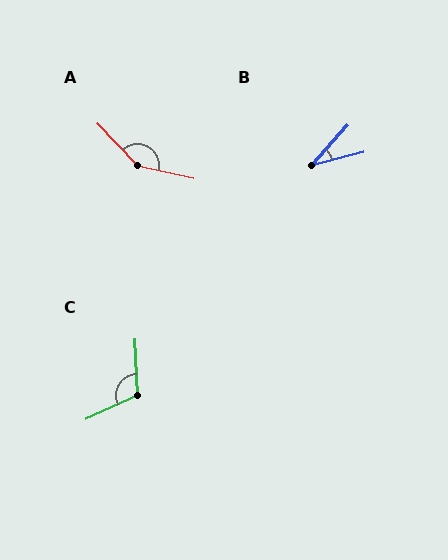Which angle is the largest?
A, at approximately 146 degrees.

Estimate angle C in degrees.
Approximately 113 degrees.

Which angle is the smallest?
B, at approximately 33 degrees.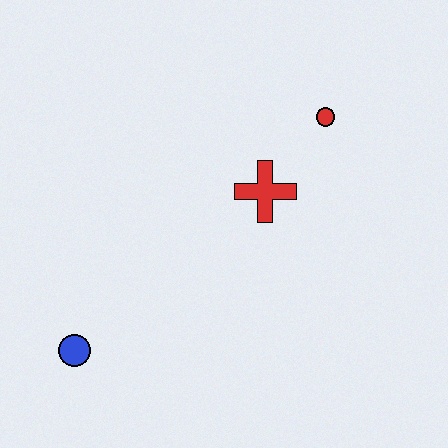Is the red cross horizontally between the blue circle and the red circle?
Yes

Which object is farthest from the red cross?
The blue circle is farthest from the red cross.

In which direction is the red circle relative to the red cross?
The red circle is above the red cross.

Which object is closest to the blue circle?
The red cross is closest to the blue circle.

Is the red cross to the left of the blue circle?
No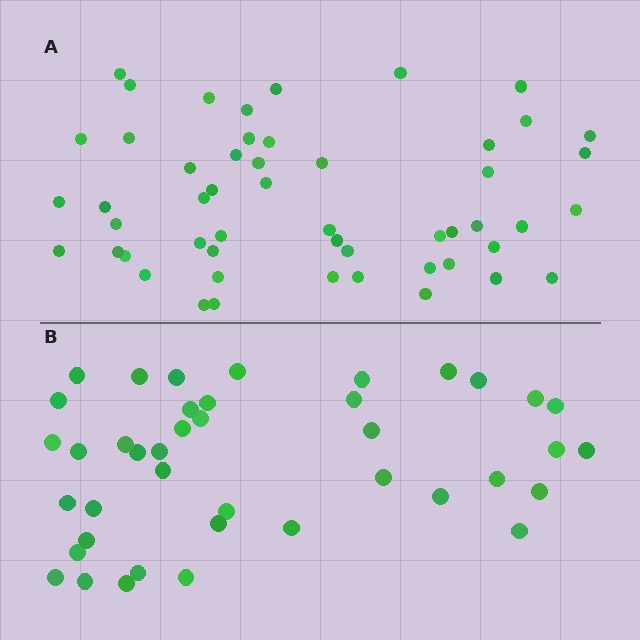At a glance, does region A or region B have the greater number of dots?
Region A (the top region) has more dots.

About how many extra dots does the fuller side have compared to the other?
Region A has roughly 12 or so more dots than region B.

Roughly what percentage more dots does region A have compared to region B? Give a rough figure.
About 25% more.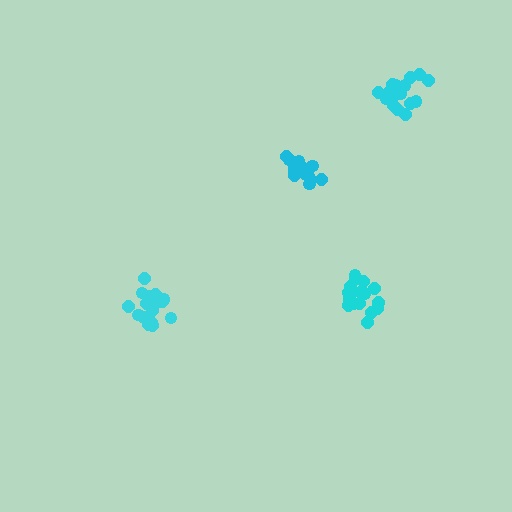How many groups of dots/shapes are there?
There are 4 groups.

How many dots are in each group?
Group 1: 20 dots, Group 2: 18 dots, Group 3: 16 dots, Group 4: 16 dots (70 total).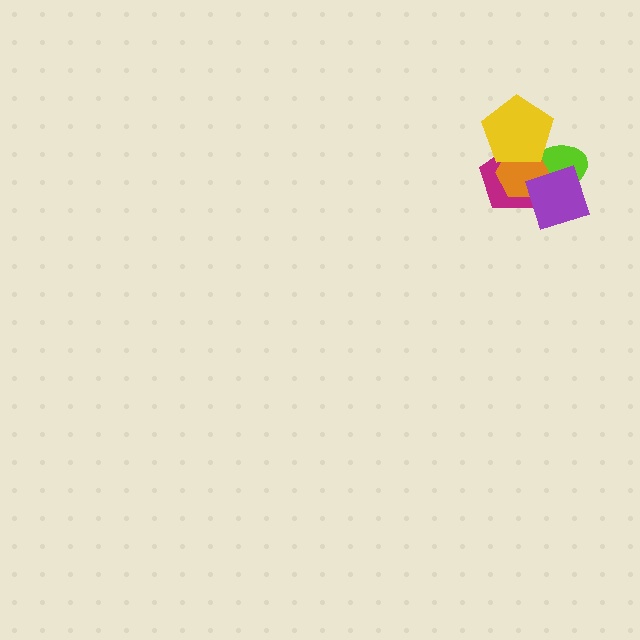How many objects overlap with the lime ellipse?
4 objects overlap with the lime ellipse.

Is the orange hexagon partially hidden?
Yes, it is partially covered by another shape.